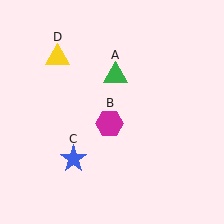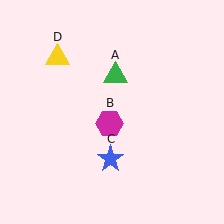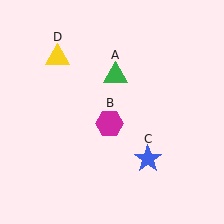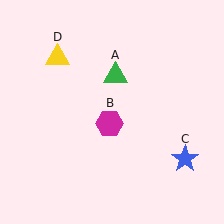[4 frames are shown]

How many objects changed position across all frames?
1 object changed position: blue star (object C).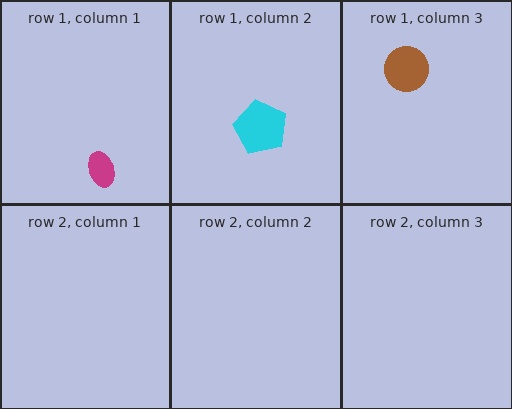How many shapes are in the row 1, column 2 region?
1.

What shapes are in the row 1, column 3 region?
The brown circle.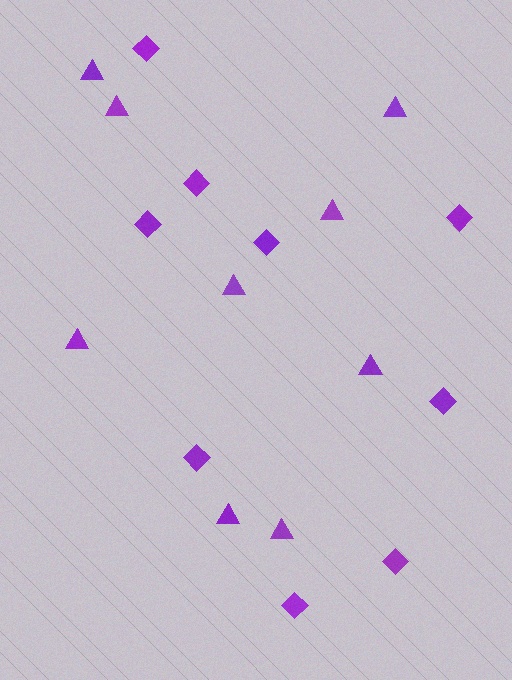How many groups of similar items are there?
There are 2 groups: one group of triangles (9) and one group of diamonds (9).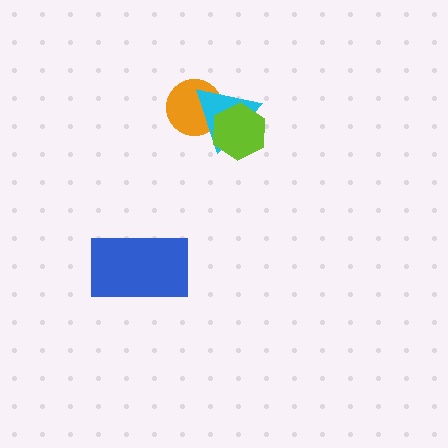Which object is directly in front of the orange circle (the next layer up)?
The cyan triangle is directly in front of the orange circle.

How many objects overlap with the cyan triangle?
2 objects overlap with the cyan triangle.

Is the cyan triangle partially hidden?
Yes, it is partially covered by another shape.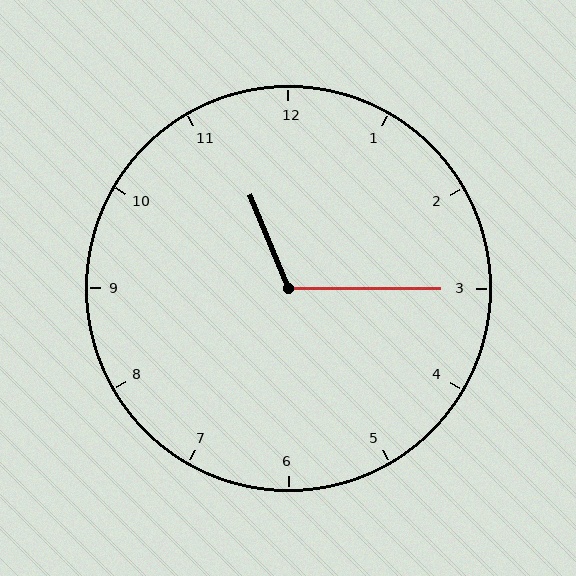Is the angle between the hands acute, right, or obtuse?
It is obtuse.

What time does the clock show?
11:15.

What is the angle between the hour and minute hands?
Approximately 112 degrees.